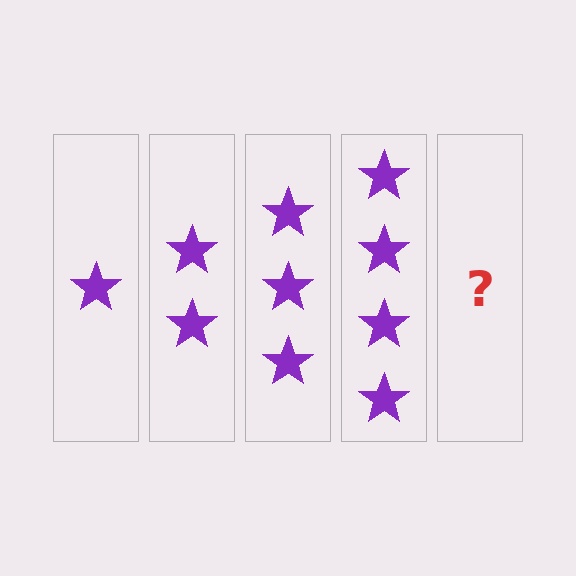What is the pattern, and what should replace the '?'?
The pattern is that each step adds one more star. The '?' should be 5 stars.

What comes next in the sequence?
The next element should be 5 stars.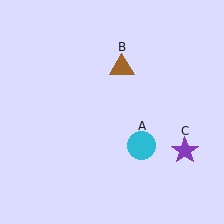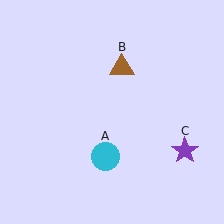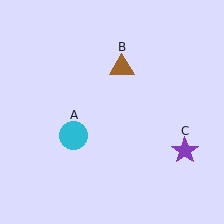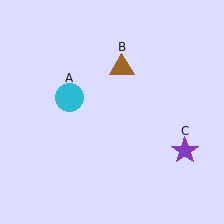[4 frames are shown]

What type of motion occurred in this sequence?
The cyan circle (object A) rotated clockwise around the center of the scene.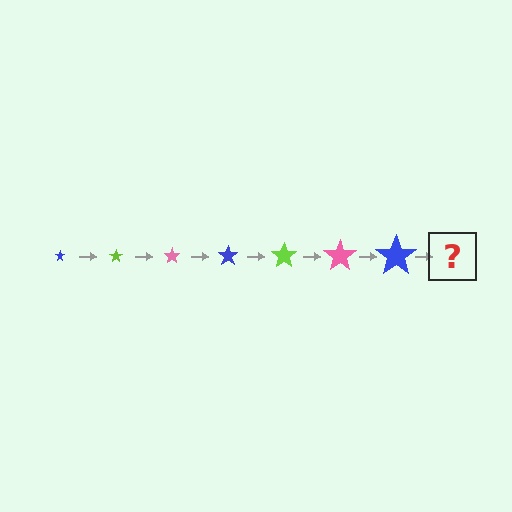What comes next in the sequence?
The next element should be a lime star, larger than the previous one.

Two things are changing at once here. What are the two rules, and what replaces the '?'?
The two rules are that the star grows larger each step and the color cycles through blue, lime, and pink. The '?' should be a lime star, larger than the previous one.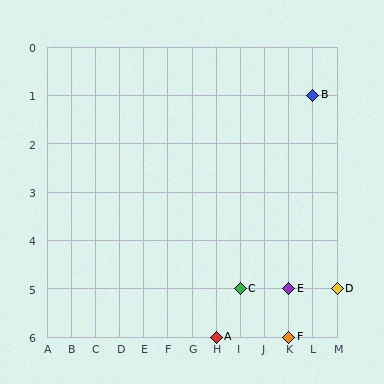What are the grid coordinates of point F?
Point F is at grid coordinates (K, 6).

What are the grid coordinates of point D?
Point D is at grid coordinates (M, 5).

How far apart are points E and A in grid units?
Points E and A are 3 columns and 1 row apart (about 3.2 grid units diagonally).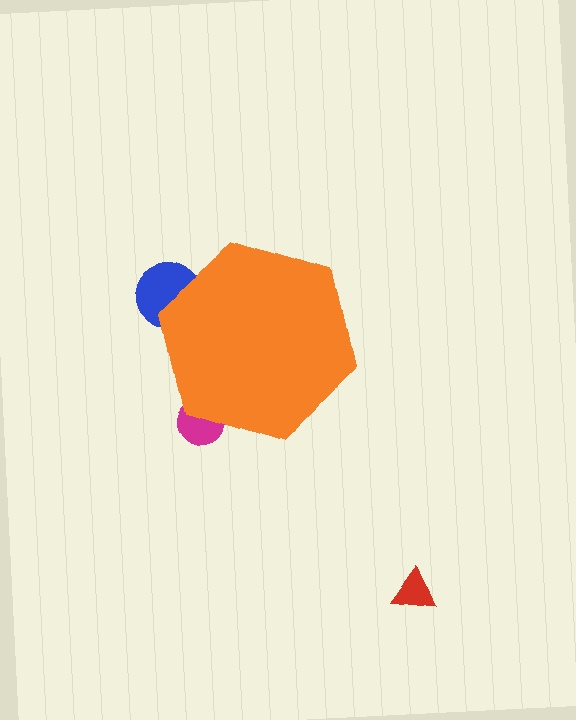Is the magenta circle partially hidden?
Yes, the magenta circle is partially hidden behind the orange hexagon.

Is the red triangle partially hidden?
No, the red triangle is fully visible.